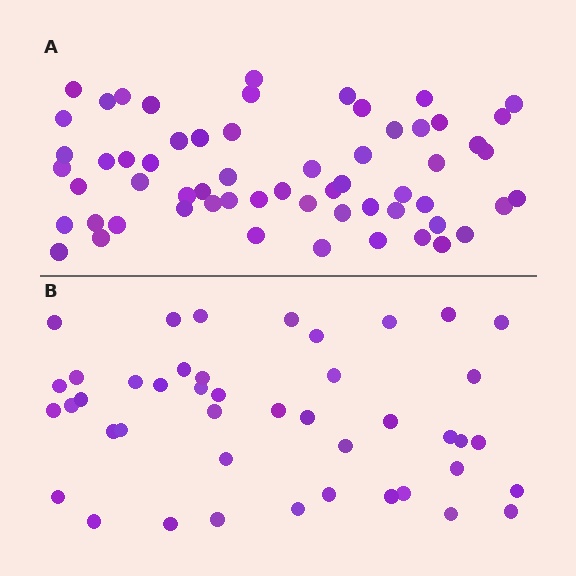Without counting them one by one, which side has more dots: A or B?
Region A (the top region) has more dots.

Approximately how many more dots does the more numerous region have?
Region A has approximately 15 more dots than region B.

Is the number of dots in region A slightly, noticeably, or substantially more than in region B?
Region A has noticeably more, but not dramatically so. The ratio is roughly 1.4 to 1.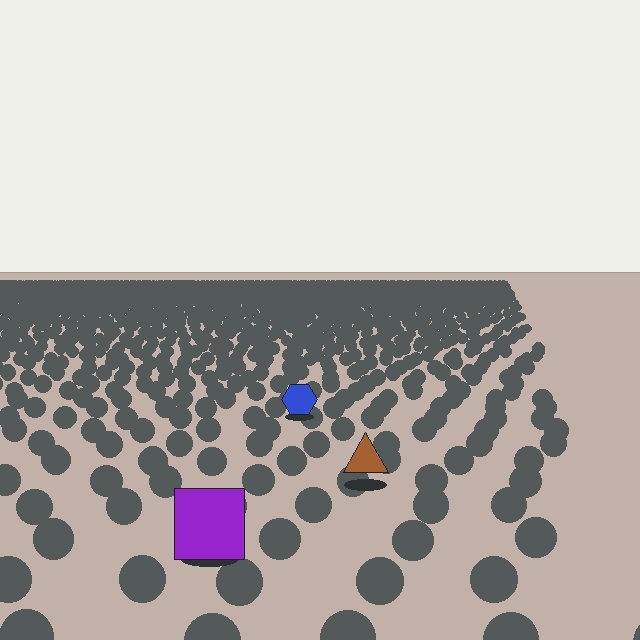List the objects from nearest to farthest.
From nearest to farthest: the purple square, the brown triangle, the blue hexagon.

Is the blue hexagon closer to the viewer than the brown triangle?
No. The brown triangle is closer — you can tell from the texture gradient: the ground texture is coarser near it.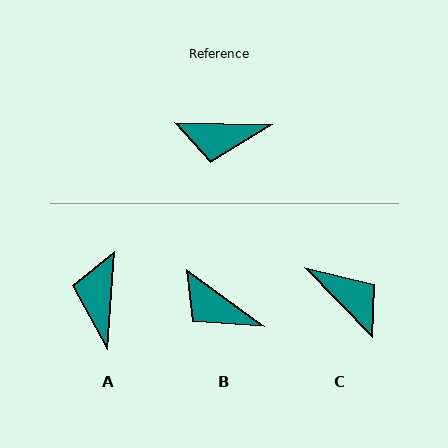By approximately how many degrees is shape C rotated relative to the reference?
Approximately 135 degrees counter-clockwise.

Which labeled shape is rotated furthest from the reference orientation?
C, about 135 degrees away.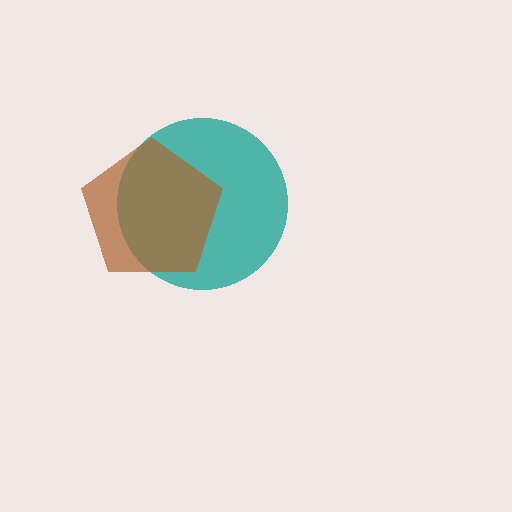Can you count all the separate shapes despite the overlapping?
Yes, there are 2 separate shapes.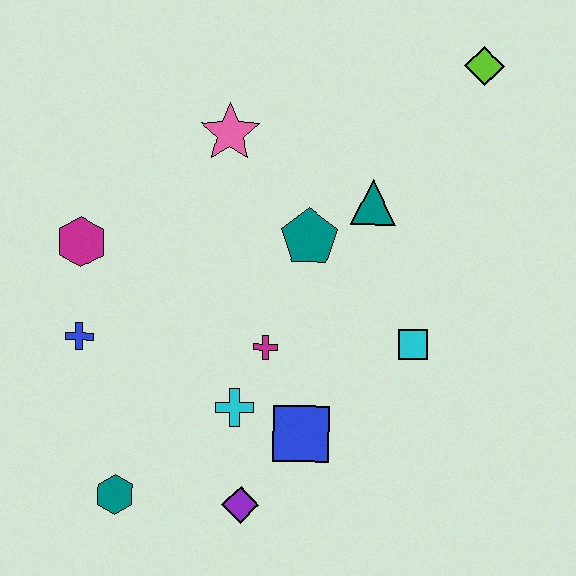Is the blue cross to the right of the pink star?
No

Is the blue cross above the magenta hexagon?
No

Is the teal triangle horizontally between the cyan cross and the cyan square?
Yes